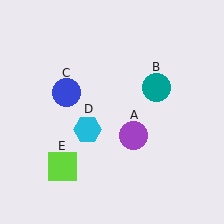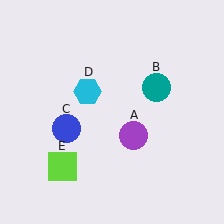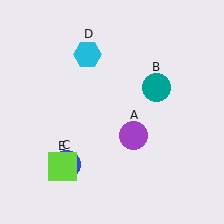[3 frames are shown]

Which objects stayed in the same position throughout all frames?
Purple circle (object A) and teal circle (object B) and lime square (object E) remained stationary.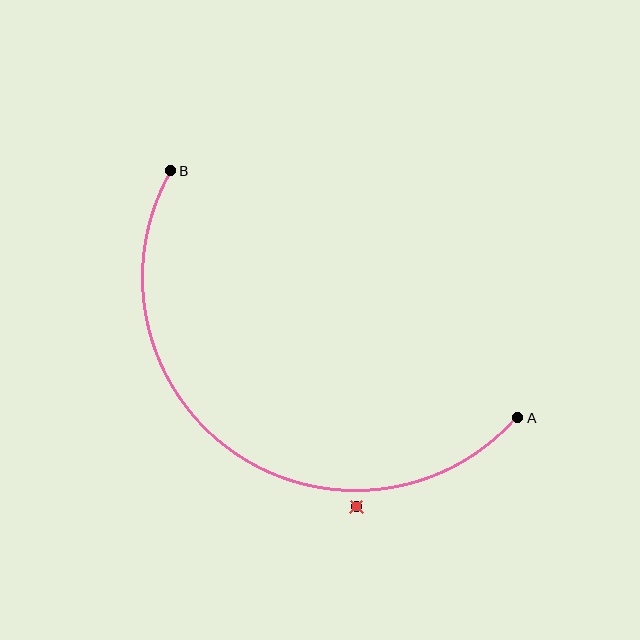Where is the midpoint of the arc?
The arc midpoint is the point on the curve farthest from the straight line joining A and B. It sits below and to the left of that line.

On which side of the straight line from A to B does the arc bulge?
The arc bulges below and to the left of the straight line connecting A and B.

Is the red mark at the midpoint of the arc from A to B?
No — the red mark does not lie on the arc at all. It sits slightly outside the curve.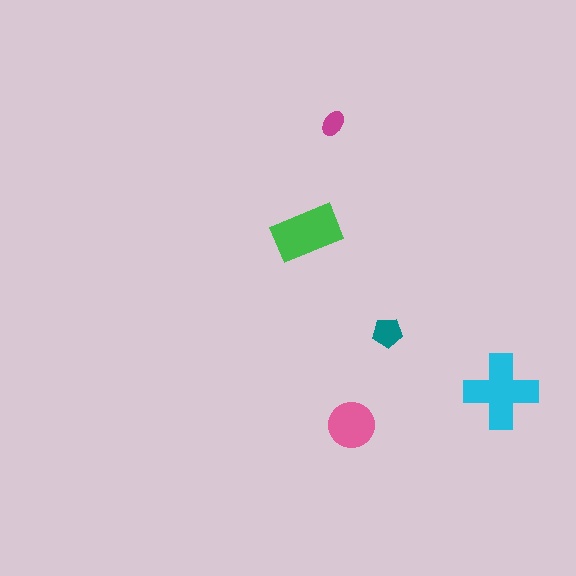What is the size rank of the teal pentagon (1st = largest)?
4th.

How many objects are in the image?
There are 5 objects in the image.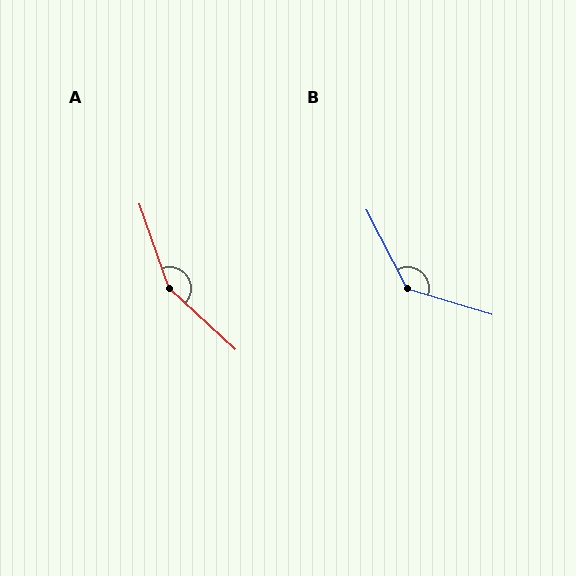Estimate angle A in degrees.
Approximately 152 degrees.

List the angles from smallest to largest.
B (134°), A (152°).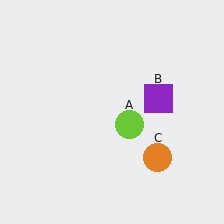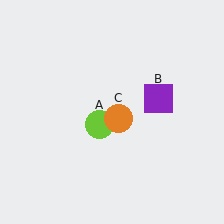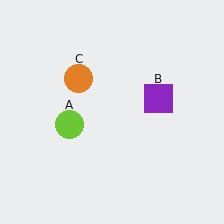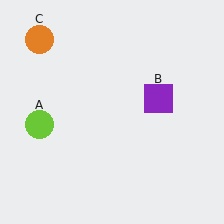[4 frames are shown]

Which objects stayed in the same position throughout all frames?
Purple square (object B) remained stationary.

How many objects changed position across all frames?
2 objects changed position: lime circle (object A), orange circle (object C).